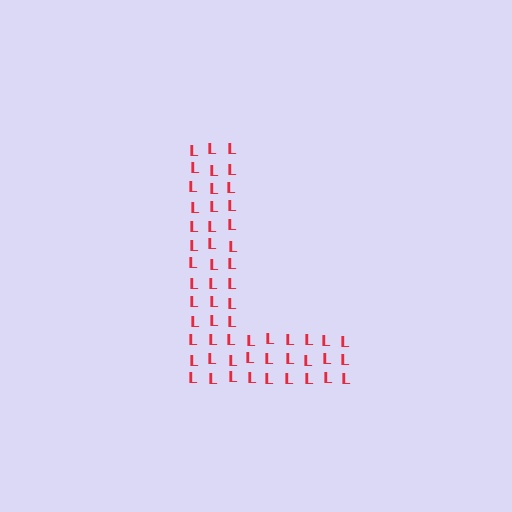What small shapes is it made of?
It is made of small letter L's.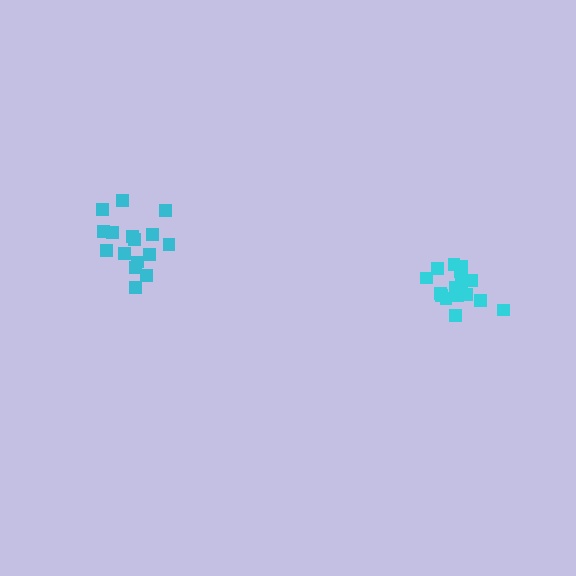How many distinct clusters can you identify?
There are 2 distinct clusters.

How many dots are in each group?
Group 1: 18 dots, Group 2: 16 dots (34 total).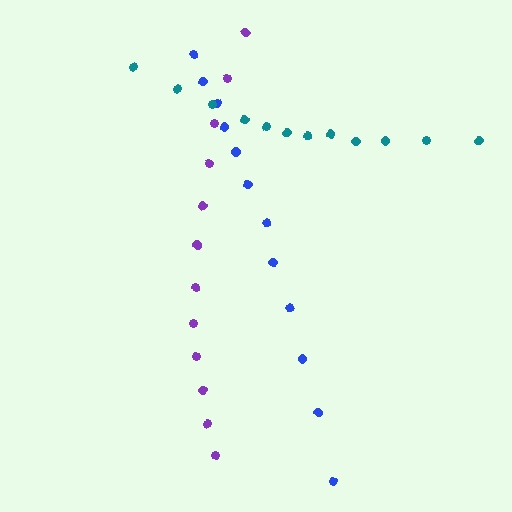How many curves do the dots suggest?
There are 3 distinct paths.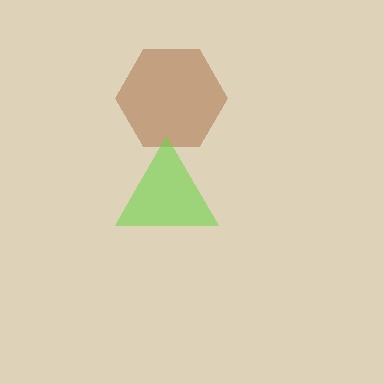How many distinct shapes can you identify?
There are 2 distinct shapes: a brown hexagon, a lime triangle.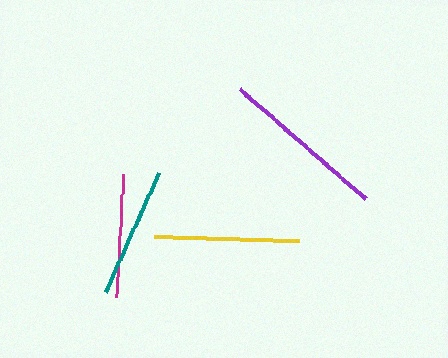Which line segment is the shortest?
The magenta line is the shortest at approximately 123 pixels.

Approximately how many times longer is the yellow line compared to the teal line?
The yellow line is approximately 1.1 times the length of the teal line.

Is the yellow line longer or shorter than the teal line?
The yellow line is longer than the teal line.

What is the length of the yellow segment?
The yellow segment is approximately 145 pixels long.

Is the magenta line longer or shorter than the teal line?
The teal line is longer than the magenta line.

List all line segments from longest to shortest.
From longest to shortest: purple, yellow, teal, magenta.